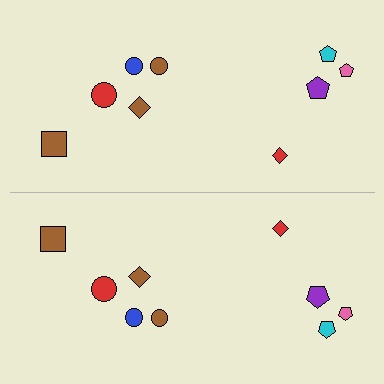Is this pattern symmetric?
Yes, this pattern has bilateral (reflection) symmetry.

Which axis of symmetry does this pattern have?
The pattern has a horizontal axis of symmetry running through the center of the image.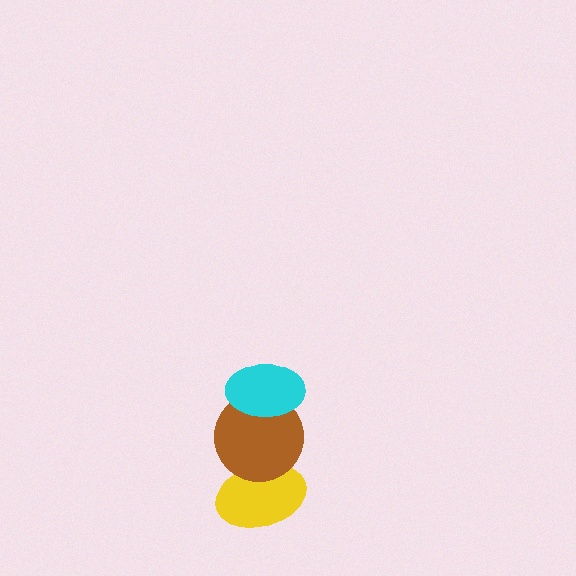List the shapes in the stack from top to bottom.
From top to bottom: the cyan ellipse, the brown circle, the yellow ellipse.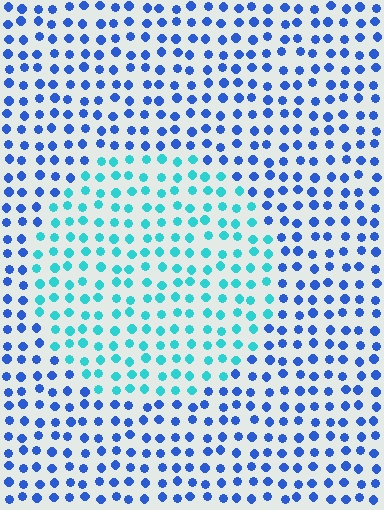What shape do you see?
I see a circle.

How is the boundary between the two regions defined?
The boundary is defined purely by a slight shift in hue (about 44 degrees). Spacing, size, and orientation are identical on both sides.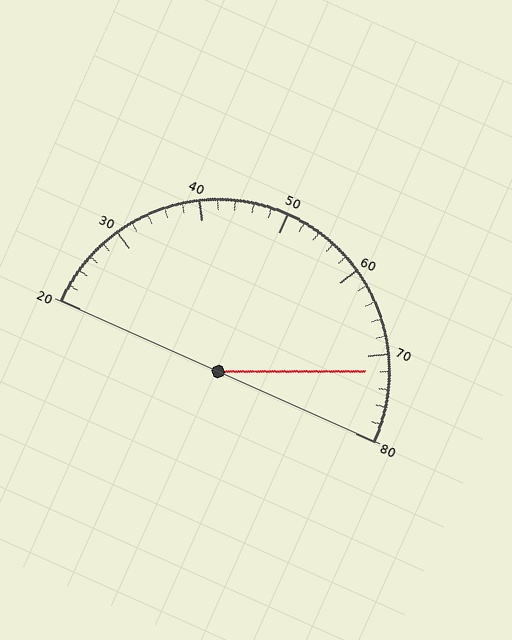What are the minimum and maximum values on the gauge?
The gauge ranges from 20 to 80.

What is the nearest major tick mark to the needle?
The nearest major tick mark is 70.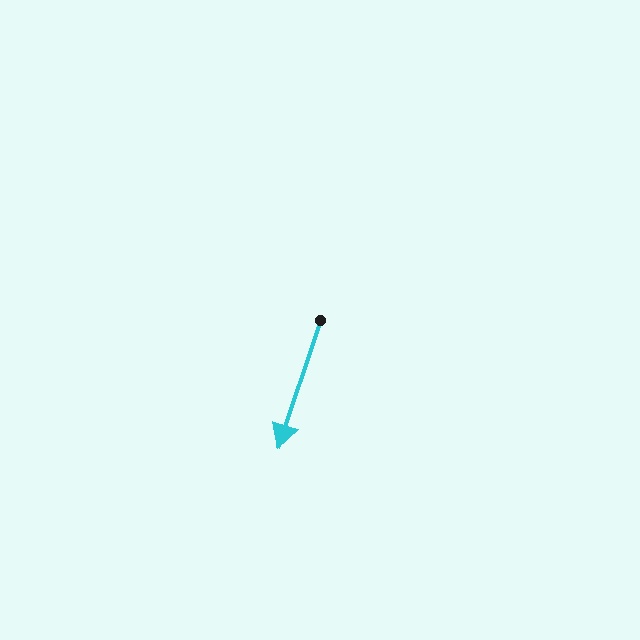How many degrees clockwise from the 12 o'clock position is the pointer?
Approximately 198 degrees.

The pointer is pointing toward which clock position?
Roughly 7 o'clock.